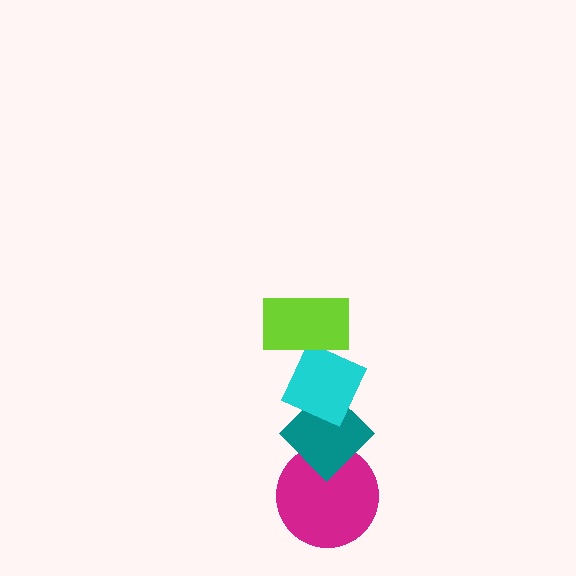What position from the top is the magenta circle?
The magenta circle is 4th from the top.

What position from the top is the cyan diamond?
The cyan diamond is 2nd from the top.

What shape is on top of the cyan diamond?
The lime rectangle is on top of the cyan diamond.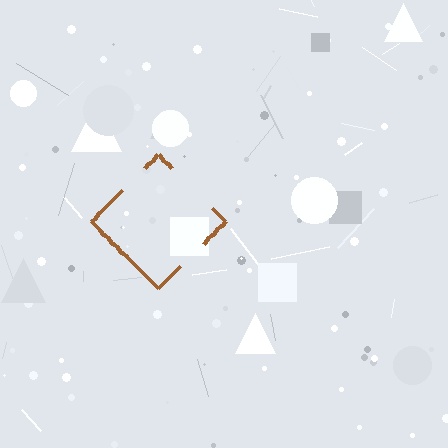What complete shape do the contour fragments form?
The contour fragments form a diamond.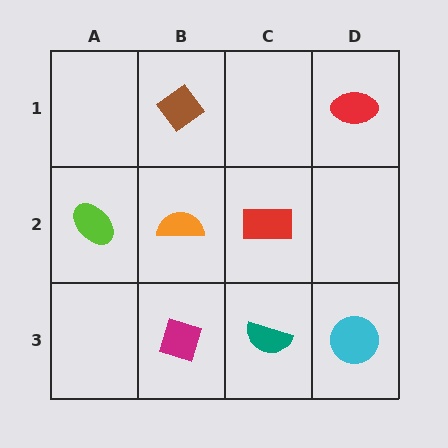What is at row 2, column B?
An orange semicircle.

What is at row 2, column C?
A red rectangle.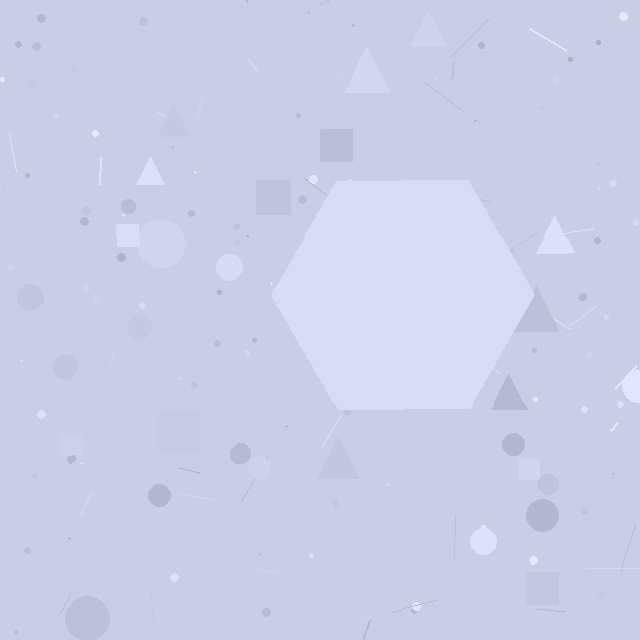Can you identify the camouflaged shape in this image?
The camouflaged shape is a hexagon.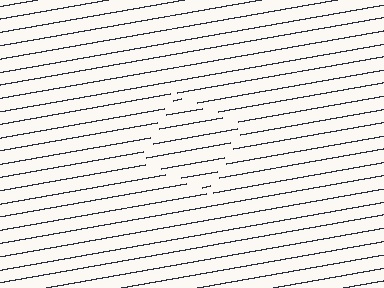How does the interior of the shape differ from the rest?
The interior of the shape contains the same grating, shifted by half a period — the contour is defined by the phase discontinuity where line-ends from the inner and outer gratings abut.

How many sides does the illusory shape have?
4 sides — the line-ends trace a square.